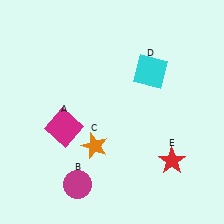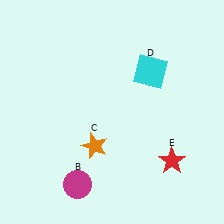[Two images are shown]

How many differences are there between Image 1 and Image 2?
There is 1 difference between the two images.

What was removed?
The magenta square (A) was removed in Image 2.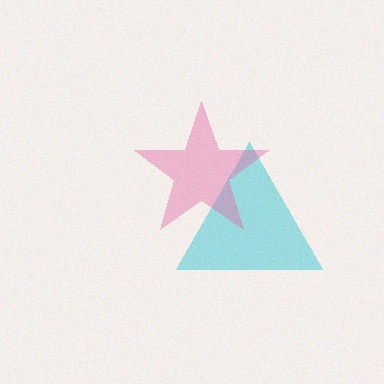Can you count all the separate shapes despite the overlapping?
Yes, there are 2 separate shapes.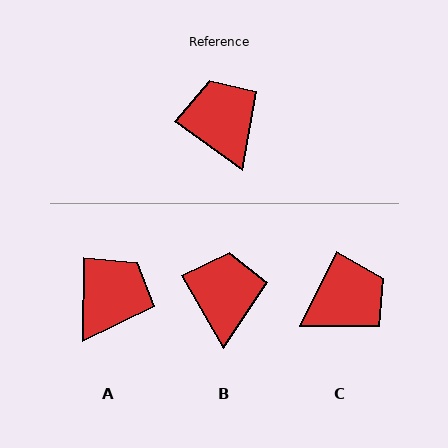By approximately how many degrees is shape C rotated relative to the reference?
Approximately 80 degrees clockwise.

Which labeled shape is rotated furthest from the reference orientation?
C, about 80 degrees away.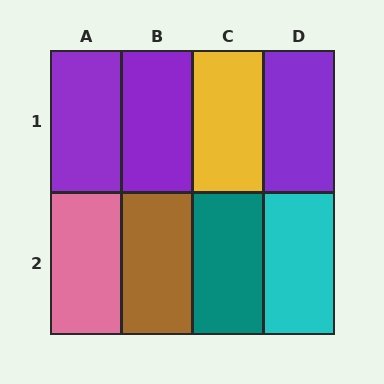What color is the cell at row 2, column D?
Cyan.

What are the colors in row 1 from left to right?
Purple, purple, yellow, purple.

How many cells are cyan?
1 cell is cyan.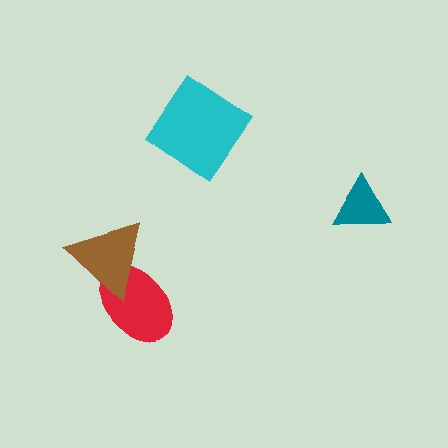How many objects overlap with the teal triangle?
0 objects overlap with the teal triangle.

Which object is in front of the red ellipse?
The brown triangle is in front of the red ellipse.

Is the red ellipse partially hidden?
Yes, it is partially covered by another shape.